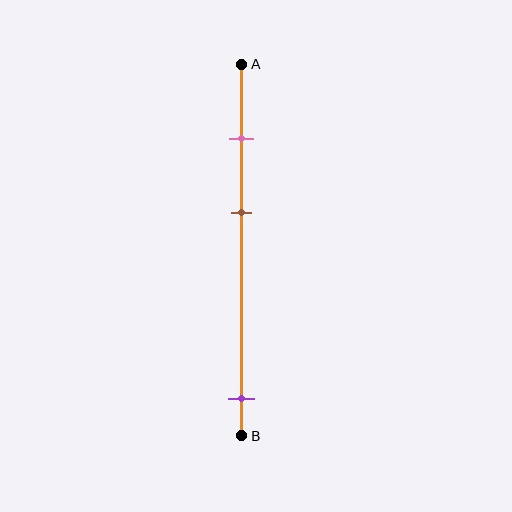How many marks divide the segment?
There are 3 marks dividing the segment.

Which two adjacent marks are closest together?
The pink and brown marks are the closest adjacent pair.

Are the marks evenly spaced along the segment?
No, the marks are not evenly spaced.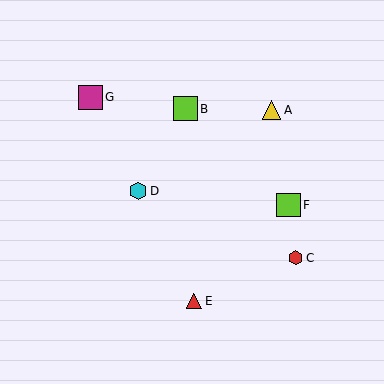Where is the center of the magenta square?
The center of the magenta square is at (91, 97).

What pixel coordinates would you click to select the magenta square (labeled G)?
Click at (91, 97) to select the magenta square G.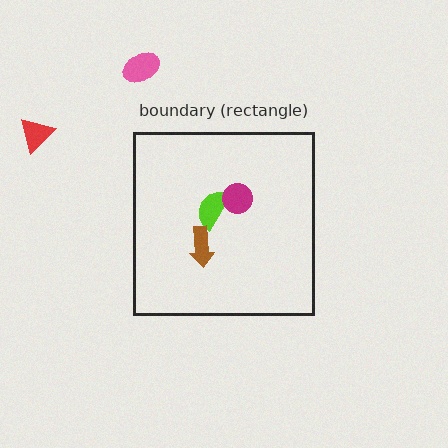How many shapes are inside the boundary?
3 inside, 2 outside.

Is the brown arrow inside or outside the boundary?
Inside.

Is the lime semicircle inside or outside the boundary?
Inside.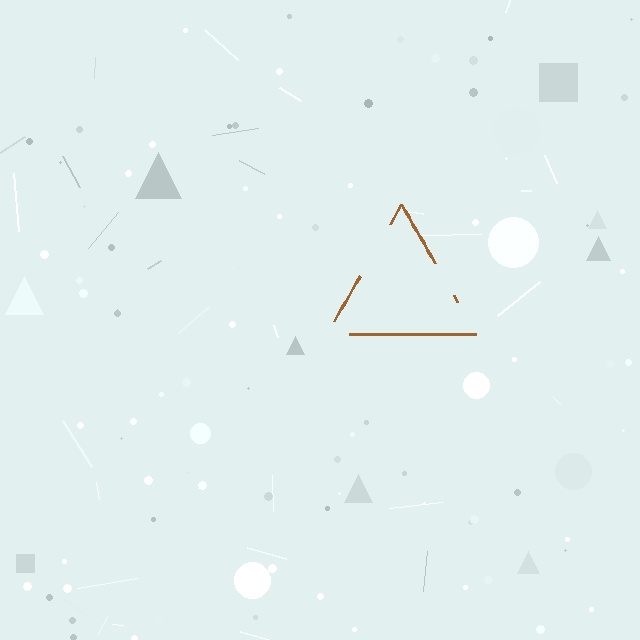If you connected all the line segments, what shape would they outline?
They would outline a triangle.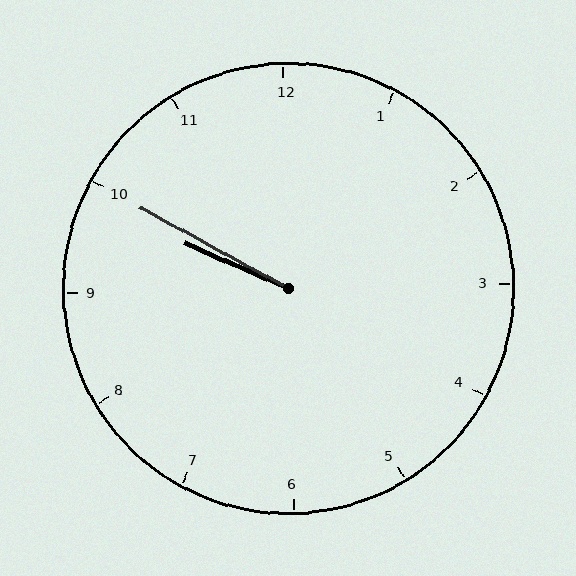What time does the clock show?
9:50.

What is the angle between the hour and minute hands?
Approximately 5 degrees.